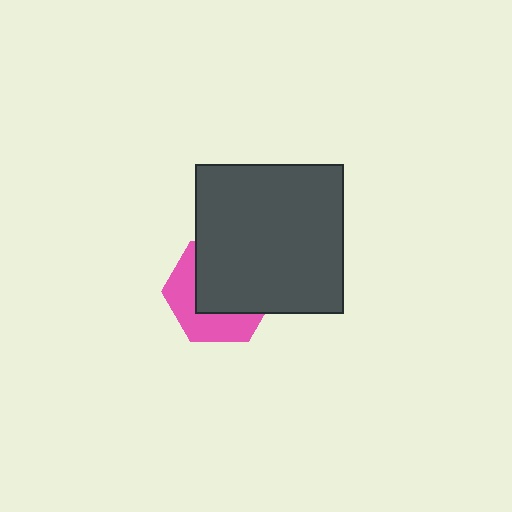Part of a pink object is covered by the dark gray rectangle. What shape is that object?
It is a hexagon.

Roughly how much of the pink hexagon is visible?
A small part of it is visible (roughly 42%).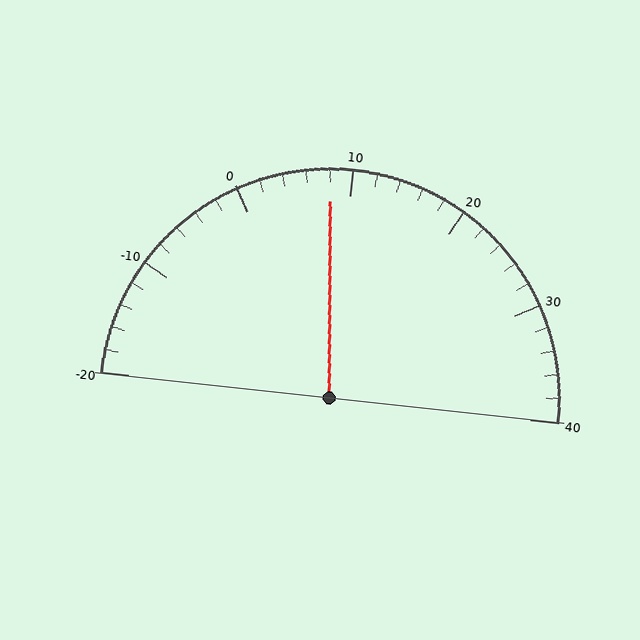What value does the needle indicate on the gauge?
The needle indicates approximately 8.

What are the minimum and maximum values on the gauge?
The gauge ranges from -20 to 40.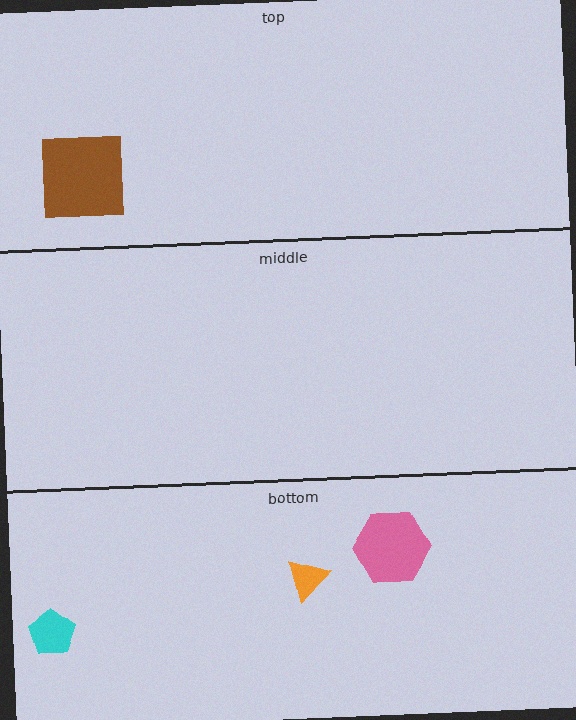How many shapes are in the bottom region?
3.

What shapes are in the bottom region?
The orange triangle, the pink hexagon, the cyan pentagon.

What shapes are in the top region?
The brown square.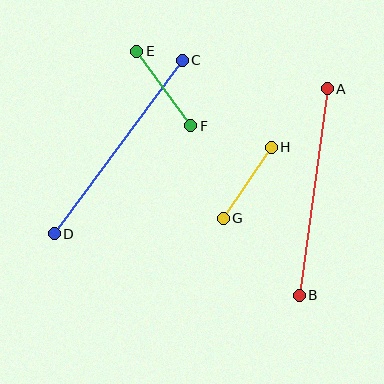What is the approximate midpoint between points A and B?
The midpoint is at approximately (313, 192) pixels.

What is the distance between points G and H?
The distance is approximately 86 pixels.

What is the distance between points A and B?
The distance is approximately 208 pixels.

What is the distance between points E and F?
The distance is approximately 92 pixels.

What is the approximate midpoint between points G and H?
The midpoint is at approximately (247, 183) pixels.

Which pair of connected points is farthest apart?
Points C and D are farthest apart.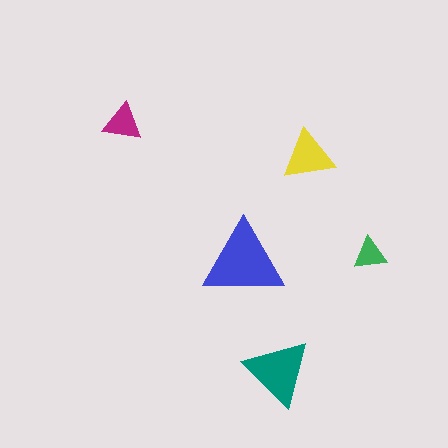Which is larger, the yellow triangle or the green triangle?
The yellow one.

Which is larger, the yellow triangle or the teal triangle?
The teal one.